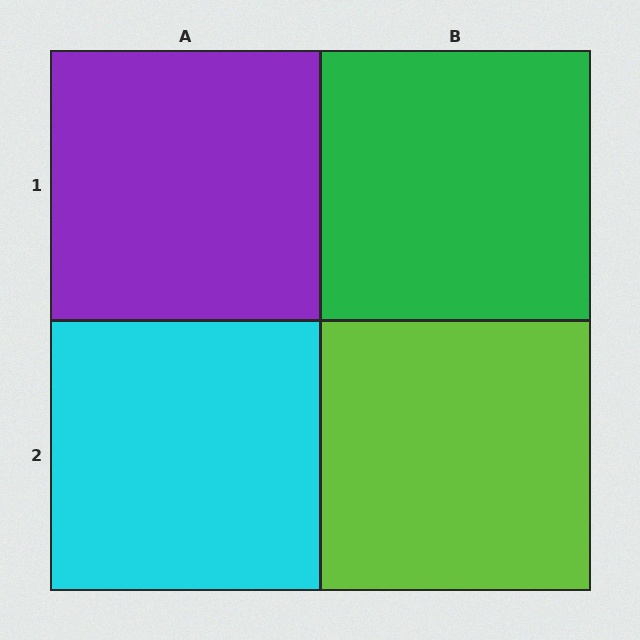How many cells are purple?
1 cell is purple.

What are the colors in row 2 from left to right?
Cyan, lime.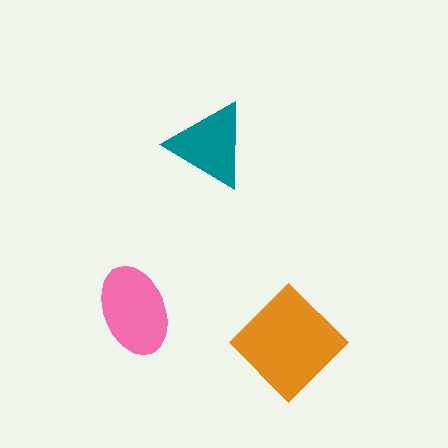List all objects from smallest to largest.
The teal triangle, the pink ellipse, the orange diamond.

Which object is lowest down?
The orange diamond is bottommost.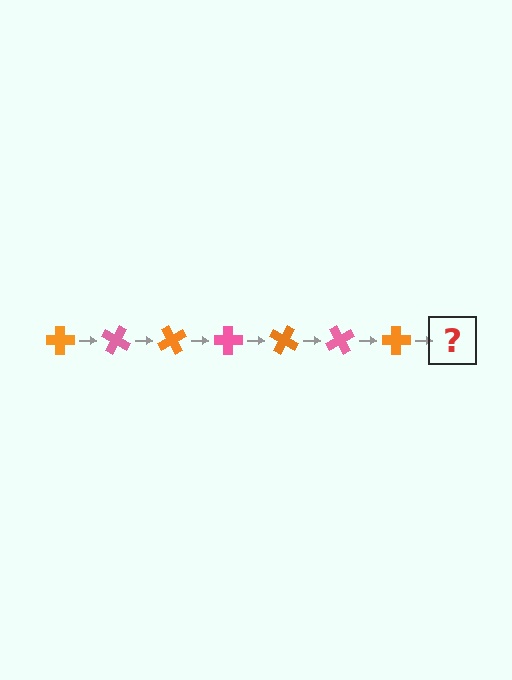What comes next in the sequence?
The next element should be a pink cross, rotated 210 degrees from the start.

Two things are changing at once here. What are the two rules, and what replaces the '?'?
The two rules are that it rotates 30 degrees each step and the color cycles through orange and pink. The '?' should be a pink cross, rotated 210 degrees from the start.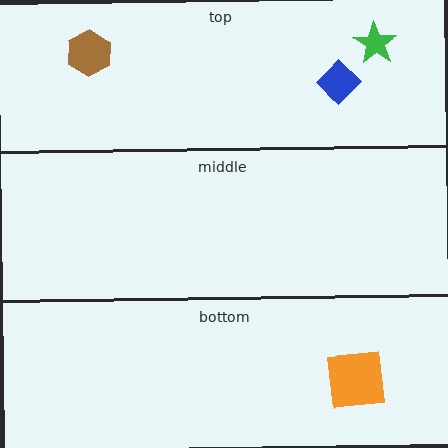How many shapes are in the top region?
3.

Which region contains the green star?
The top region.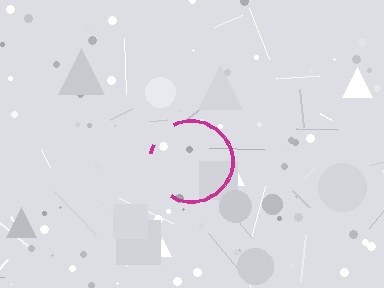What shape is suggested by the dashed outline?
The dashed outline suggests a circle.